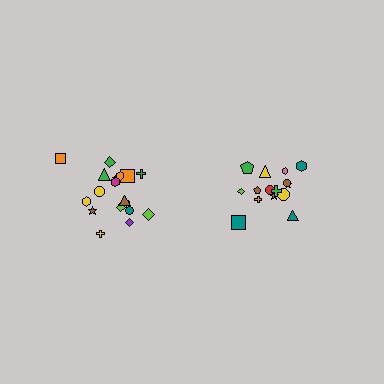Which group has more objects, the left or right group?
The left group.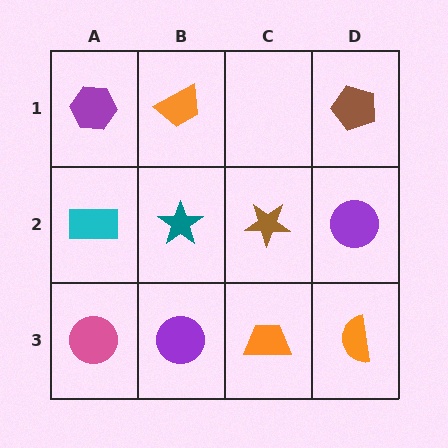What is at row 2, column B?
A teal star.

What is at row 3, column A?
A pink circle.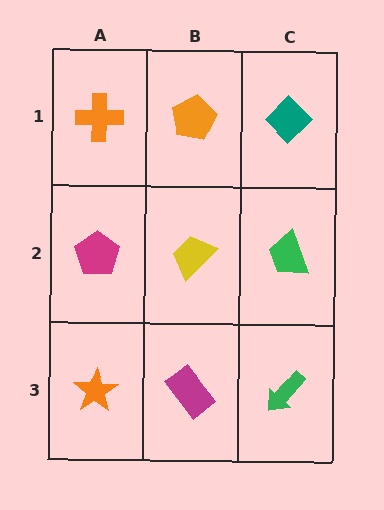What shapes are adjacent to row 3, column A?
A magenta pentagon (row 2, column A), a magenta rectangle (row 3, column B).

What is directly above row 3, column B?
A yellow trapezoid.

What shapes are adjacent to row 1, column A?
A magenta pentagon (row 2, column A), an orange pentagon (row 1, column B).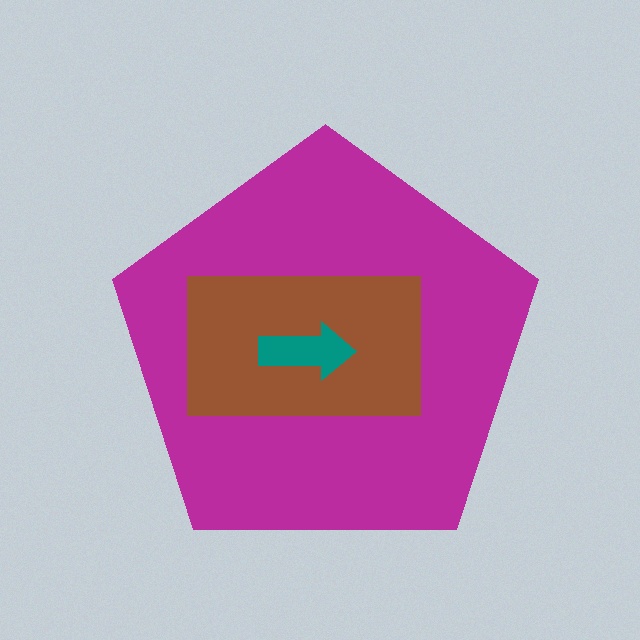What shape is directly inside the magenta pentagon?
The brown rectangle.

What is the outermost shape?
The magenta pentagon.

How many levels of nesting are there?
3.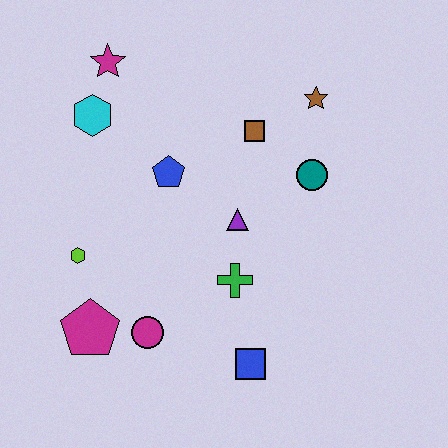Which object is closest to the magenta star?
The cyan hexagon is closest to the magenta star.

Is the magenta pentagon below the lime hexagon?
Yes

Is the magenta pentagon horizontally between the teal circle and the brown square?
No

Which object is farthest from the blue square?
The magenta star is farthest from the blue square.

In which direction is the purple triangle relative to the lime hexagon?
The purple triangle is to the right of the lime hexagon.